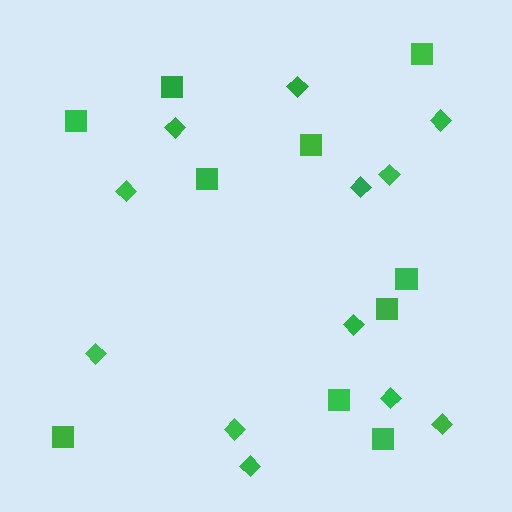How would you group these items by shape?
There are 2 groups: one group of diamonds (12) and one group of squares (10).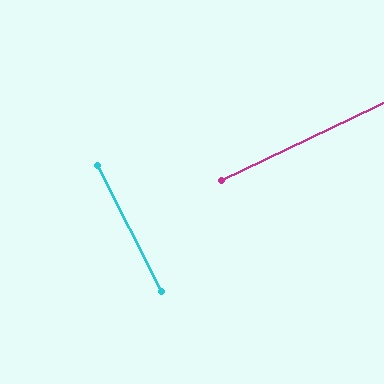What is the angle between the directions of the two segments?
Approximately 88 degrees.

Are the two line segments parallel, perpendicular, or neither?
Perpendicular — they meet at approximately 88°.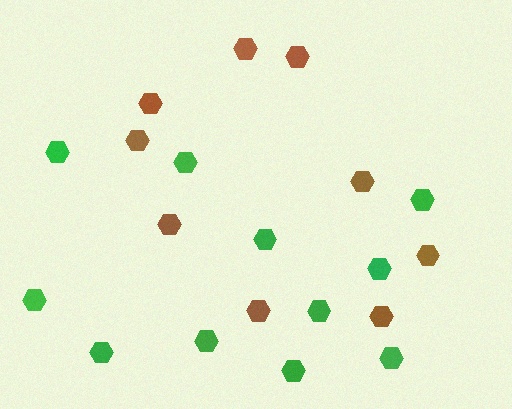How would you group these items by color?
There are 2 groups: one group of brown hexagons (9) and one group of green hexagons (11).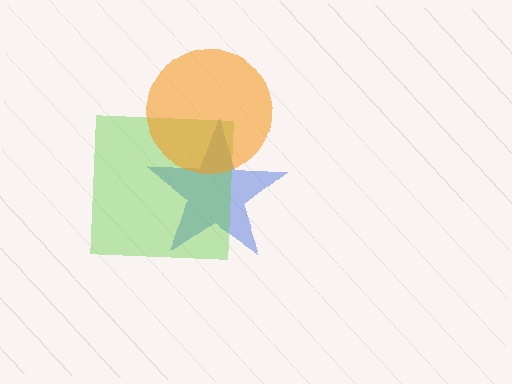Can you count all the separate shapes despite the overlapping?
Yes, there are 3 separate shapes.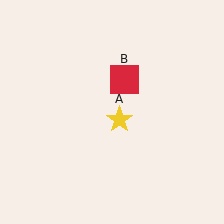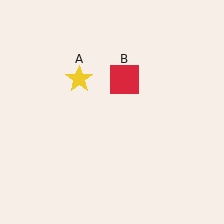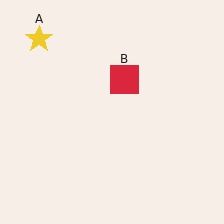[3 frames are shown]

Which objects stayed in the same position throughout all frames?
Red square (object B) remained stationary.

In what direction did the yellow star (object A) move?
The yellow star (object A) moved up and to the left.